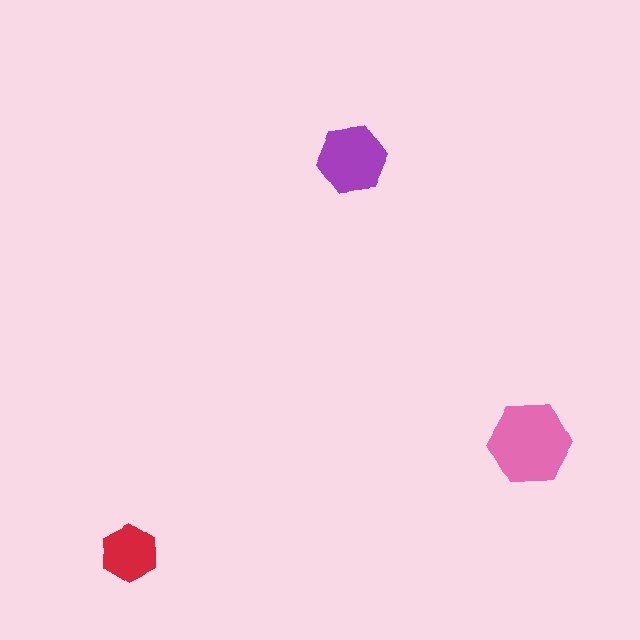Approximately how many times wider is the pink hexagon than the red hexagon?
About 1.5 times wider.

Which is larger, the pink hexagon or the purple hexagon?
The pink one.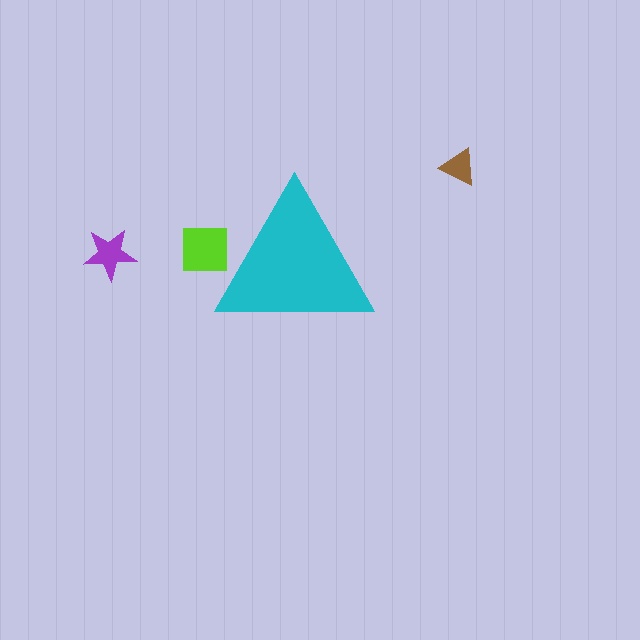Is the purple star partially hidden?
No, the purple star is fully visible.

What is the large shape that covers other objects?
A cyan triangle.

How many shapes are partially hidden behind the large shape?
1 shape is partially hidden.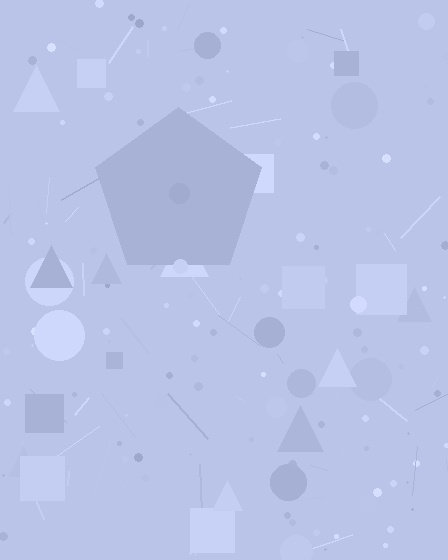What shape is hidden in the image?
A pentagon is hidden in the image.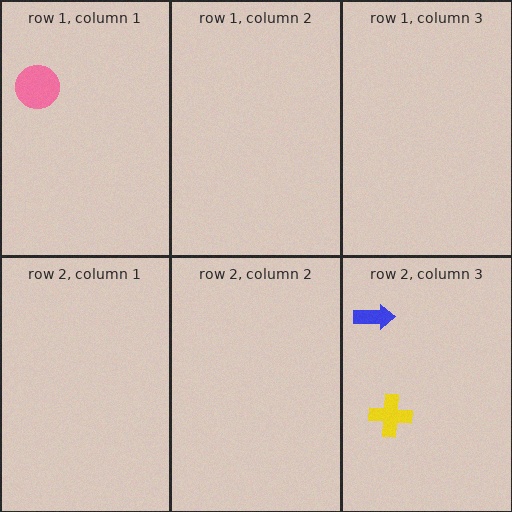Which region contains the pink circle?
The row 1, column 1 region.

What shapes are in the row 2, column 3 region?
The yellow cross, the blue arrow.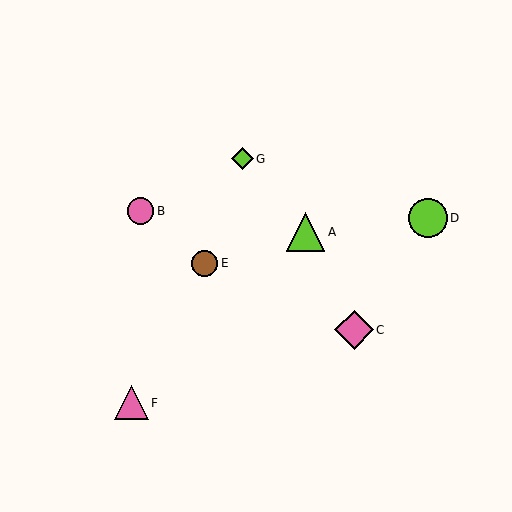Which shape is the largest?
The lime circle (labeled D) is the largest.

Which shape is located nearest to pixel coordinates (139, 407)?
The pink triangle (labeled F) at (131, 403) is nearest to that location.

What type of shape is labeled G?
Shape G is a lime diamond.